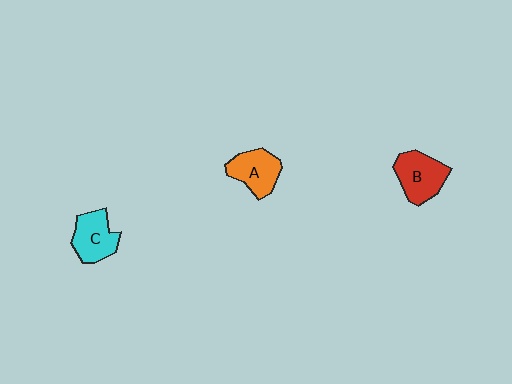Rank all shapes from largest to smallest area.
From largest to smallest: B (red), C (cyan), A (orange).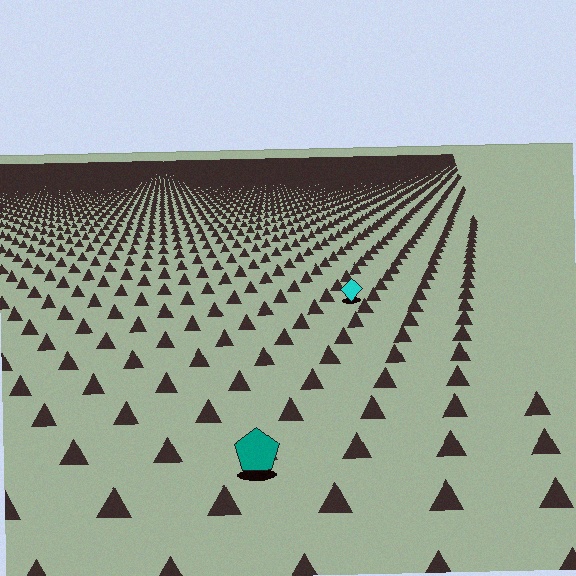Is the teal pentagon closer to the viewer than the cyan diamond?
Yes. The teal pentagon is closer — you can tell from the texture gradient: the ground texture is coarser near it.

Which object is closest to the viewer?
The teal pentagon is closest. The texture marks near it are larger and more spread out.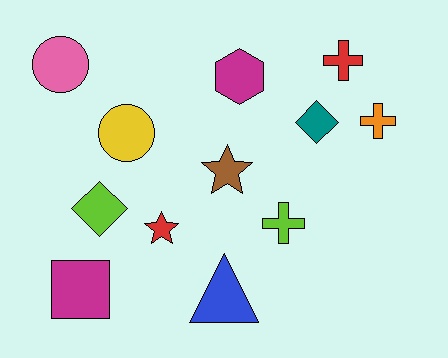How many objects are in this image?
There are 12 objects.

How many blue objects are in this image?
There is 1 blue object.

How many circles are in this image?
There are 2 circles.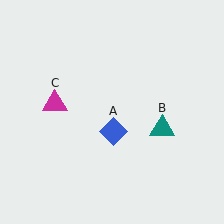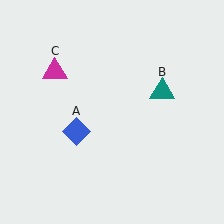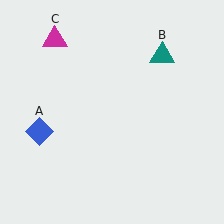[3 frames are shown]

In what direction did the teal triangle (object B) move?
The teal triangle (object B) moved up.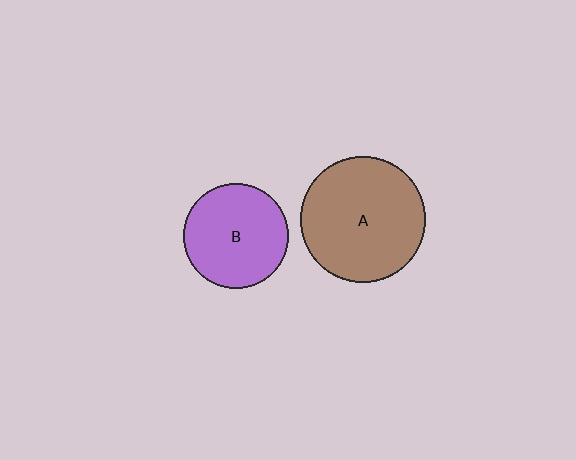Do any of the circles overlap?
No, none of the circles overlap.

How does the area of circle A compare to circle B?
Approximately 1.4 times.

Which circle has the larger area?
Circle A (brown).